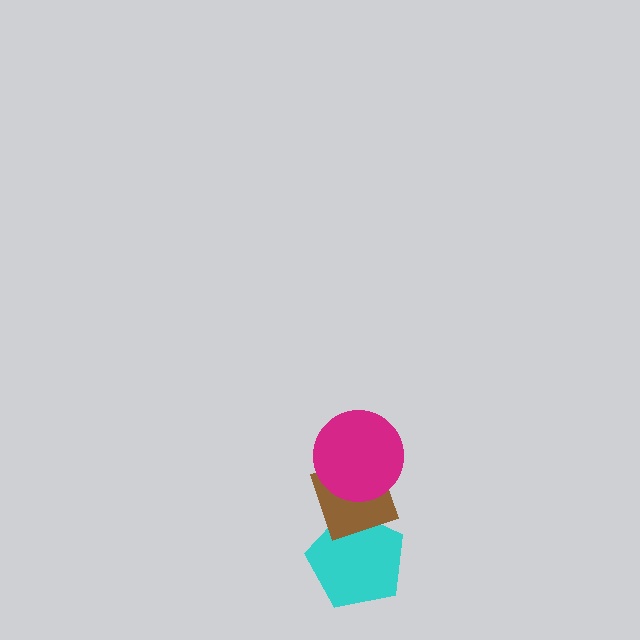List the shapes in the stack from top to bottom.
From top to bottom: the magenta circle, the brown diamond, the cyan pentagon.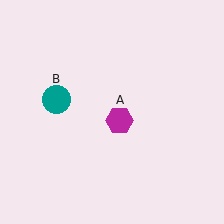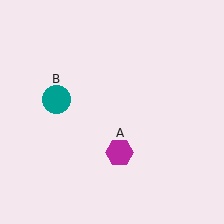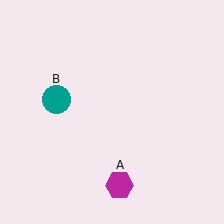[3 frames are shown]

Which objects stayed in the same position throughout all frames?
Teal circle (object B) remained stationary.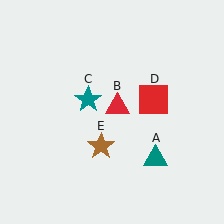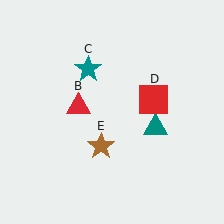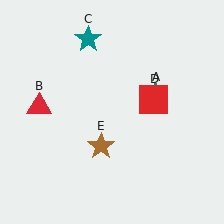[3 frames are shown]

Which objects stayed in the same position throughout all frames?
Red square (object D) and brown star (object E) remained stationary.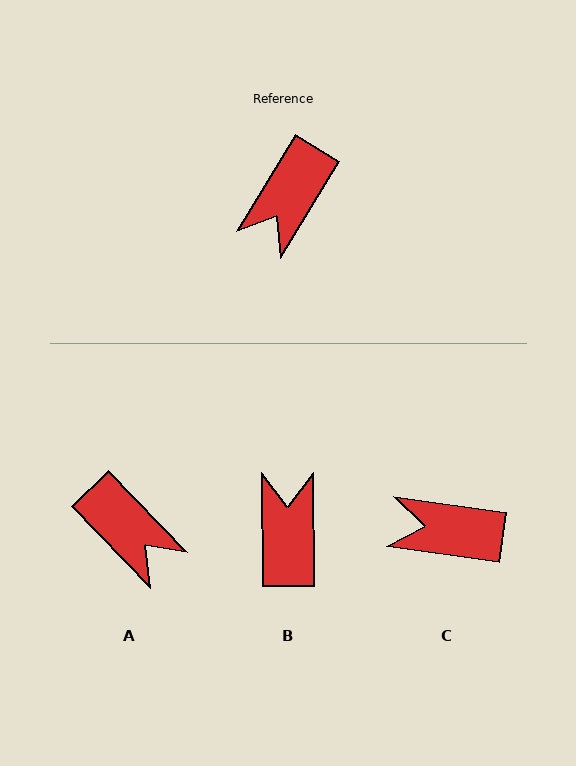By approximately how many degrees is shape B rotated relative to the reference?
Approximately 148 degrees clockwise.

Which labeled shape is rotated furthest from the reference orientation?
B, about 148 degrees away.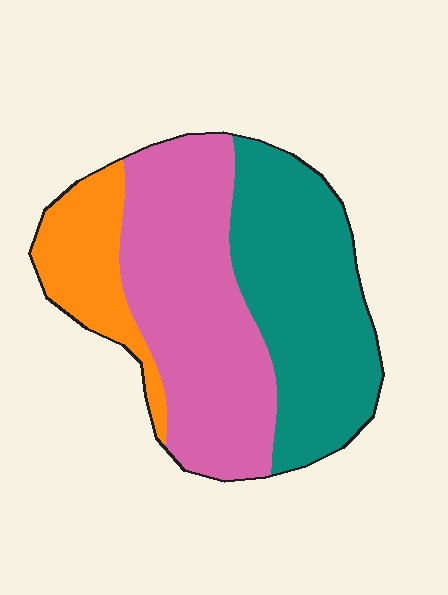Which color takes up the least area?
Orange, at roughly 15%.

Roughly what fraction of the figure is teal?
Teal covers around 40% of the figure.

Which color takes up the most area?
Pink, at roughly 45%.